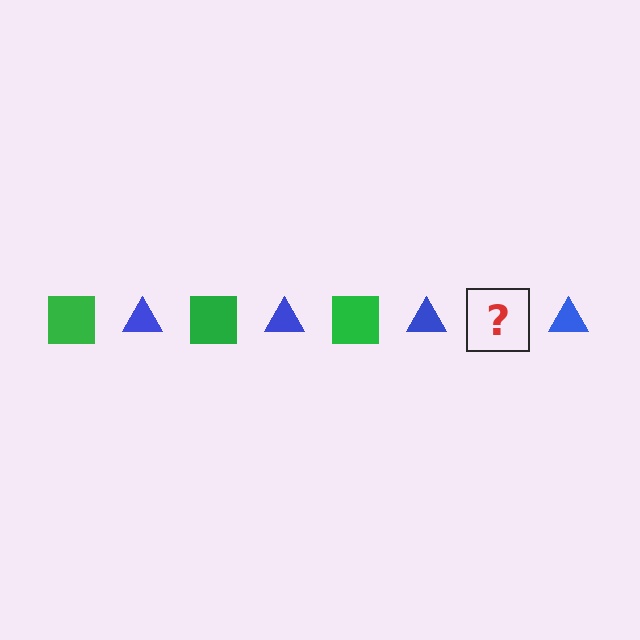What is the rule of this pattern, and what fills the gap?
The rule is that the pattern alternates between green square and blue triangle. The gap should be filled with a green square.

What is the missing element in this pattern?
The missing element is a green square.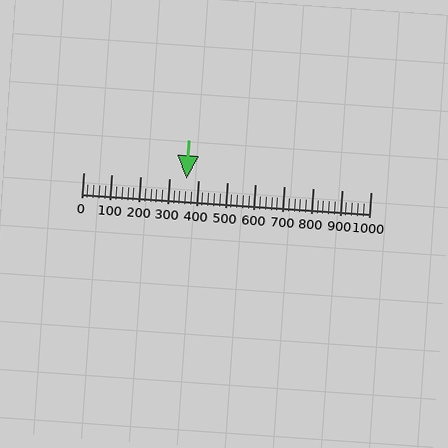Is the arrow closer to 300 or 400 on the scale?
The arrow is closer to 400.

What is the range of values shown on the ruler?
The ruler shows values from 0 to 1000.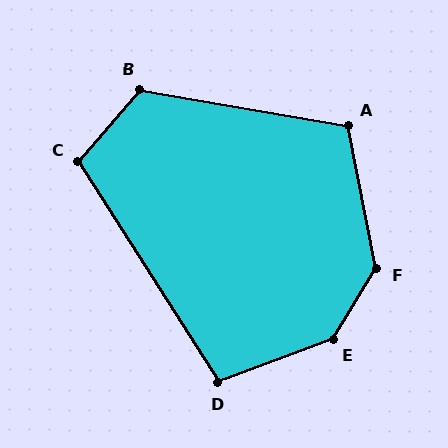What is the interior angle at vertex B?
Approximately 121 degrees (obtuse).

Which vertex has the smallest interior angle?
D, at approximately 102 degrees.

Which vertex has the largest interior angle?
E, at approximately 142 degrees.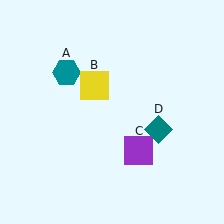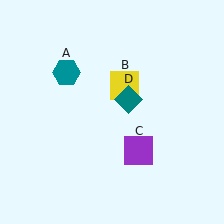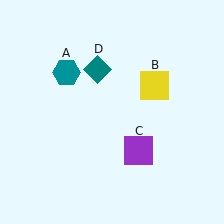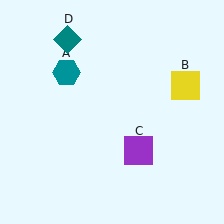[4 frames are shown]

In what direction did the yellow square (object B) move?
The yellow square (object B) moved right.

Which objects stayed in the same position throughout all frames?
Teal hexagon (object A) and purple square (object C) remained stationary.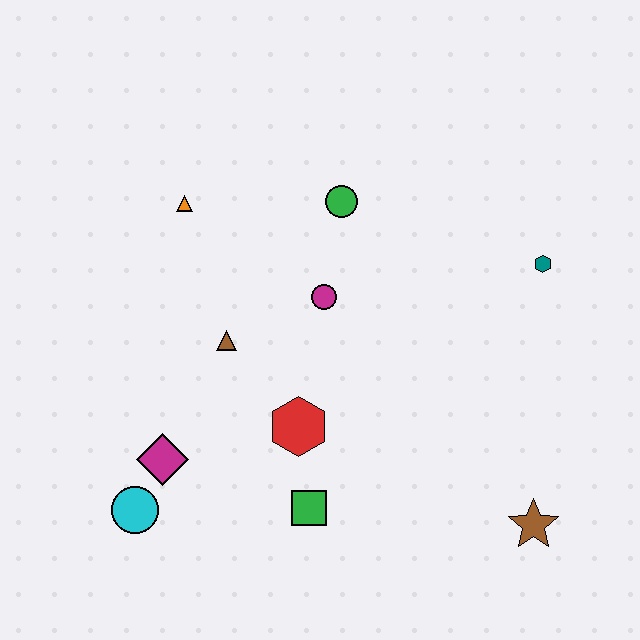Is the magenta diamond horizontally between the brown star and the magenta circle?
No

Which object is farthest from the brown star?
The orange triangle is farthest from the brown star.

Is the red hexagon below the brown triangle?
Yes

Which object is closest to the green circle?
The magenta circle is closest to the green circle.